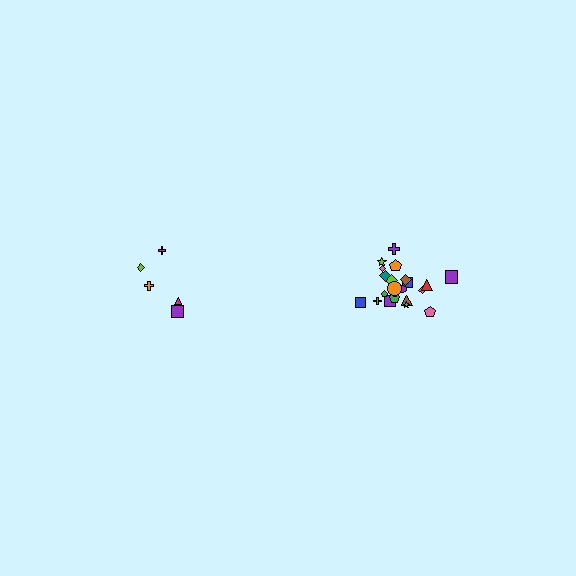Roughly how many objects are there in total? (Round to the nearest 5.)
Roughly 25 objects in total.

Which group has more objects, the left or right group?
The right group.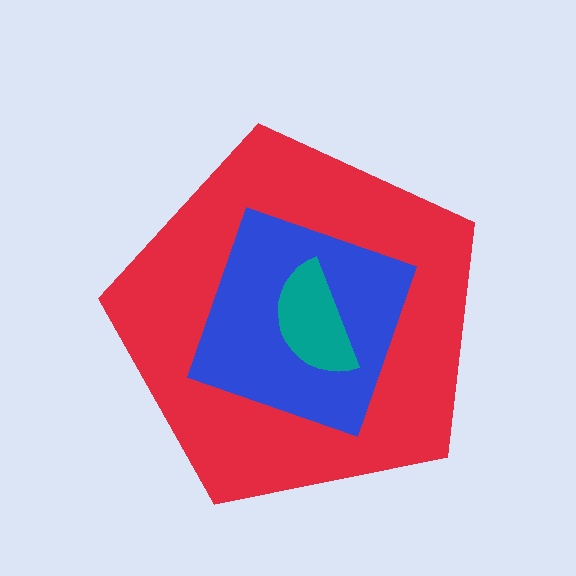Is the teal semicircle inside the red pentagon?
Yes.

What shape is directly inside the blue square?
The teal semicircle.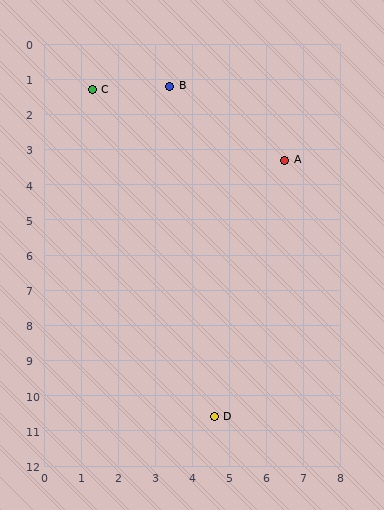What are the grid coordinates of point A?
Point A is at approximately (6.5, 3.3).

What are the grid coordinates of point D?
Point D is at approximately (4.6, 10.6).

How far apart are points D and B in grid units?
Points D and B are about 9.5 grid units apart.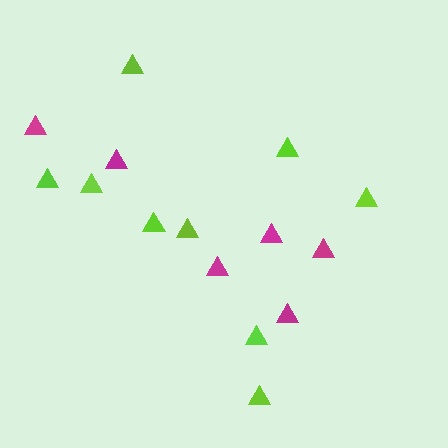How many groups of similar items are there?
There are 2 groups: one group of lime triangles (9) and one group of magenta triangles (6).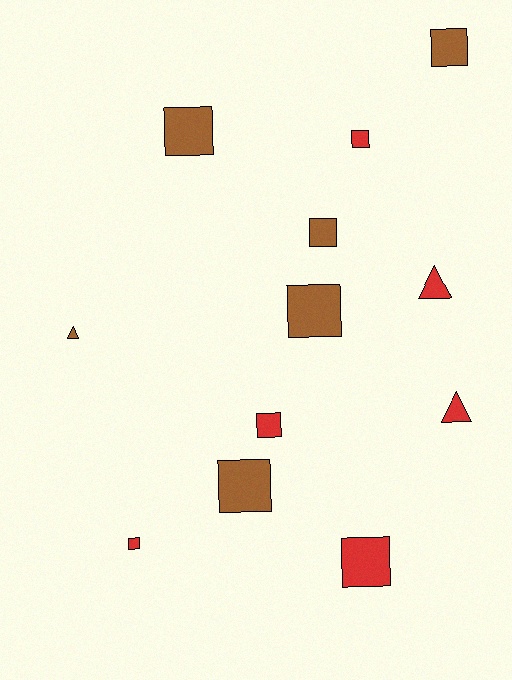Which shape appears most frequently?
Square, with 9 objects.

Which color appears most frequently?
Red, with 6 objects.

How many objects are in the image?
There are 12 objects.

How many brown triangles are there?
There is 1 brown triangle.